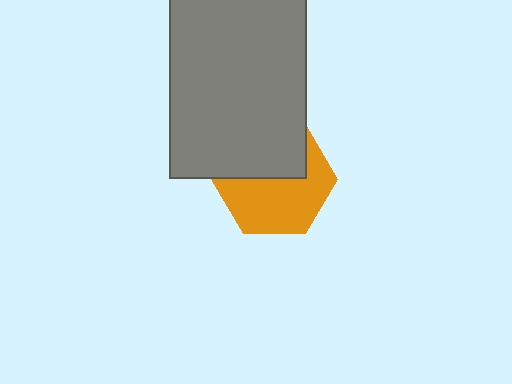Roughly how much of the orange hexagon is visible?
About half of it is visible (roughly 57%).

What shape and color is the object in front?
The object in front is a gray rectangle.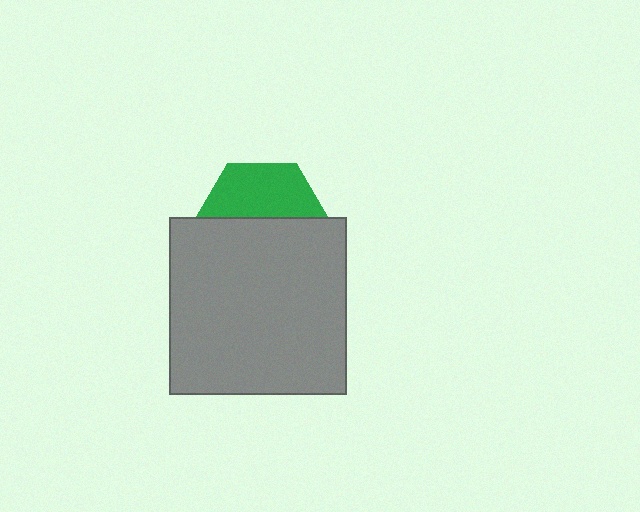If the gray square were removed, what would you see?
You would see the complete green hexagon.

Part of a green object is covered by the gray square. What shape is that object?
It is a hexagon.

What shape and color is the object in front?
The object in front is a gray square.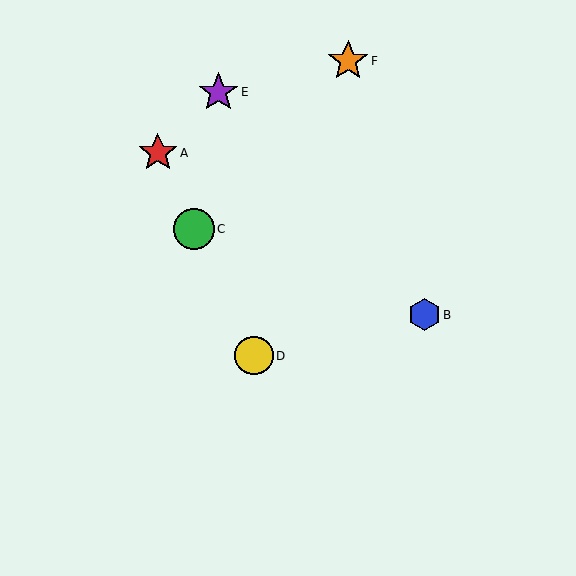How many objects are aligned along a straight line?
3 objects (A, C, D) are aligned along a straight line.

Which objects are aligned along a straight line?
Objects A, C, D are aligned along a straight line.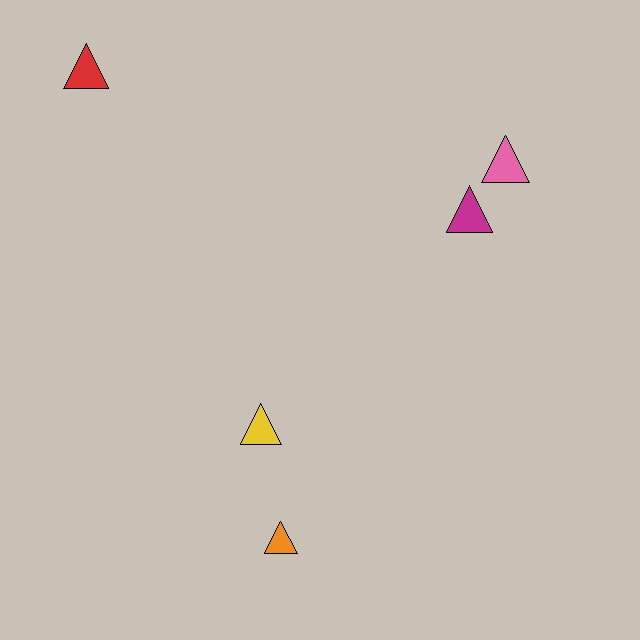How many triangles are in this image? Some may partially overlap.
There are 5 triangles.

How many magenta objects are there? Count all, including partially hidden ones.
There is 1 magenta object.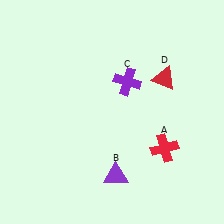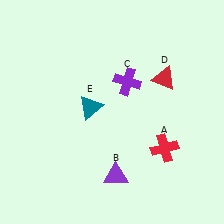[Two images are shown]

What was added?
A teal triangle (E) was added in Image 2.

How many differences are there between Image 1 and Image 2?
There is 1 difference between the two images.